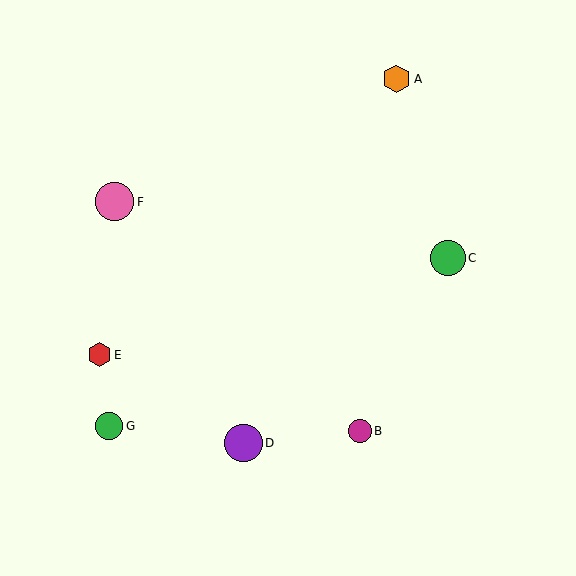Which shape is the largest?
The pink circle (labeled F) is the largest.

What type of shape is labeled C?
Shape C is a green circle.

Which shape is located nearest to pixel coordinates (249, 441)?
The purple circle (labeled D) at (243, 443) is nearest to that location.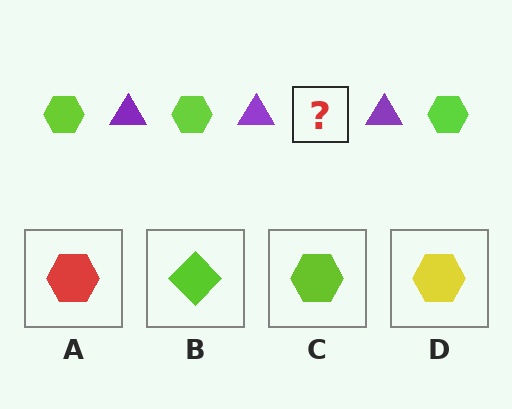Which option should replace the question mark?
Option C.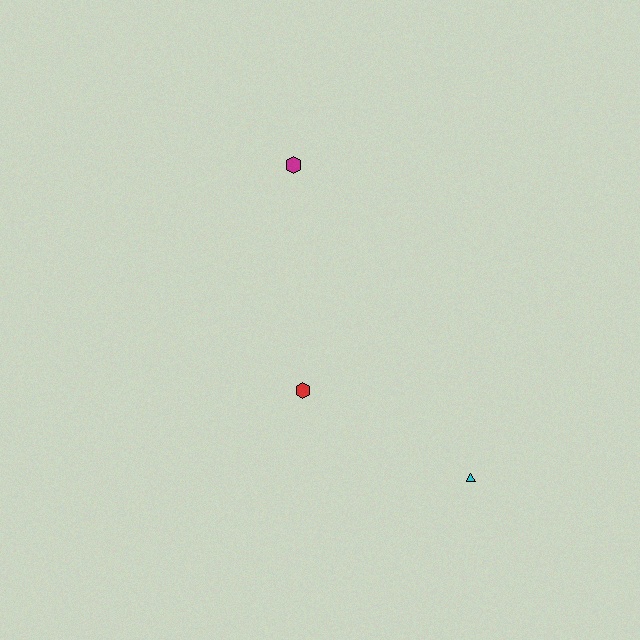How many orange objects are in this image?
There are no orange objects.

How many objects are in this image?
There are 3 objects.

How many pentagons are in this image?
There are no pentagons.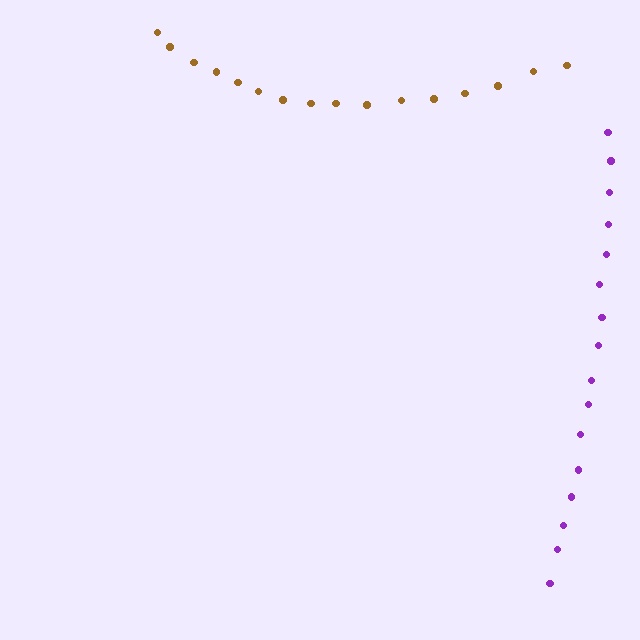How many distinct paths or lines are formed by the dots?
There are 2 distinct paths.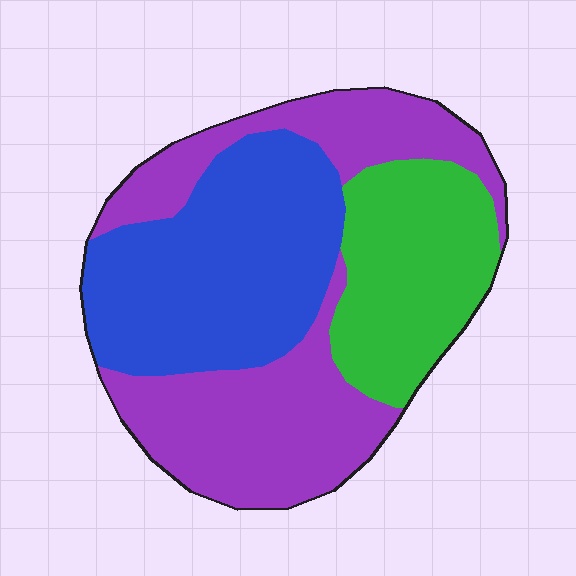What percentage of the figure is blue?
Blue takes up about one third (1/3) of the figure.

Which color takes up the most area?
Purple, at roughly 40%.